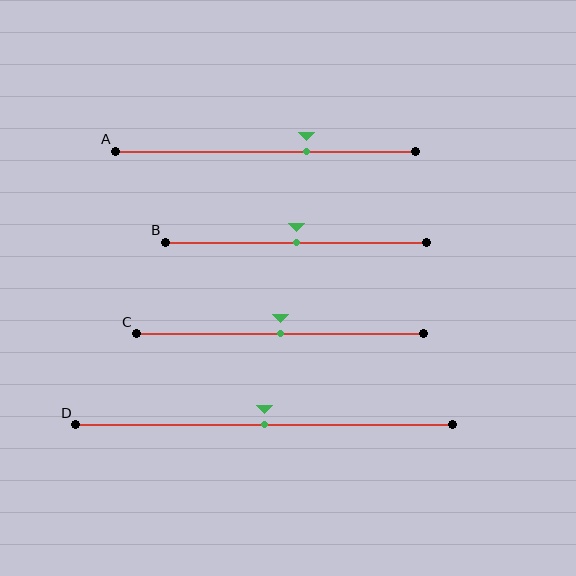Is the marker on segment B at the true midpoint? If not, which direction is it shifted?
Yes, the marker on segment B is at the true midpoint.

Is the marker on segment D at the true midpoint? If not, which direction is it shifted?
Yes, the marker on segment D is at the true midpoint.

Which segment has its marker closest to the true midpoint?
Segment B has its marker closest to the true midpoint.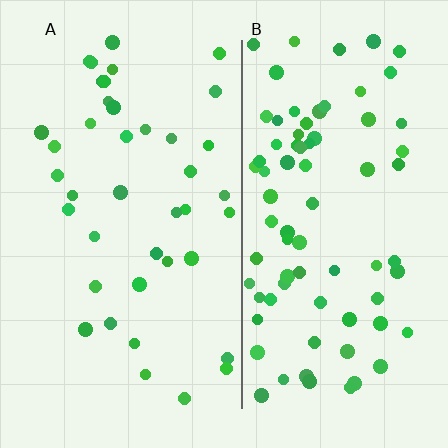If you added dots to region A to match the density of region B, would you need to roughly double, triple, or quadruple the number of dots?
Approximately double.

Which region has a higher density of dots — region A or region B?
B (the right).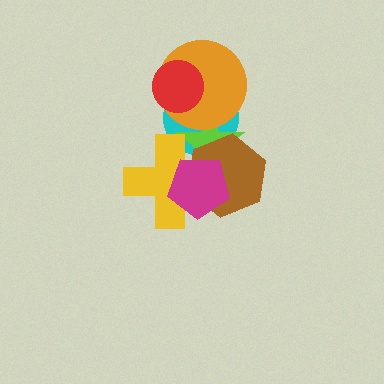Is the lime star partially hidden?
Yes, it is partially covered by another shape.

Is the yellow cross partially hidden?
Yes, it is partially covered by another shape.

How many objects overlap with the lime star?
5 objects overlap with the lime star.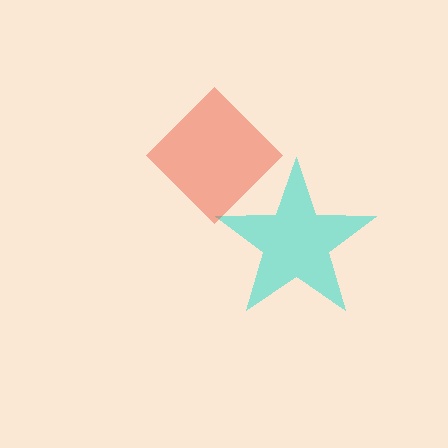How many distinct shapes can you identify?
There are 2 distinct shapes: a cyan star, a red diamond.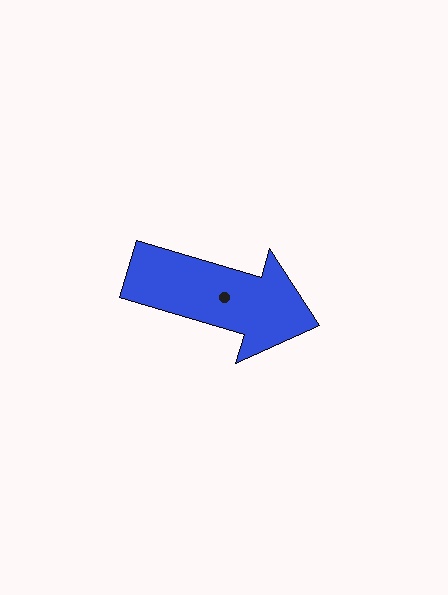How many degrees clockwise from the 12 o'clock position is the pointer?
Approximately 107 degrees.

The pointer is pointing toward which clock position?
Roughly 4 o'clock.